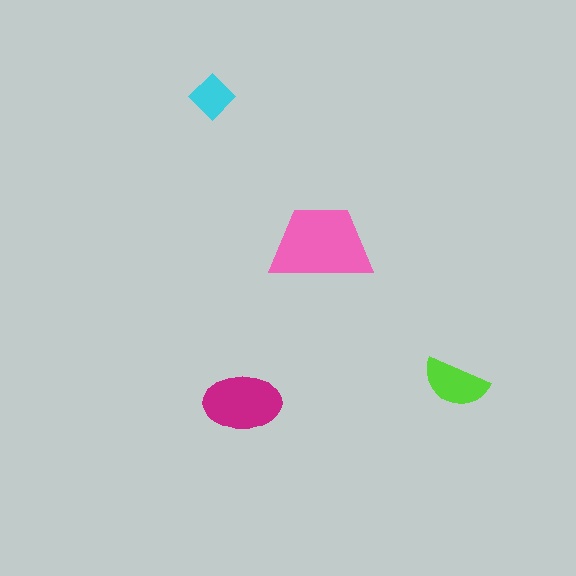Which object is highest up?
The cyan diamond is topmost.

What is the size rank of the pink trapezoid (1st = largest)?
1st.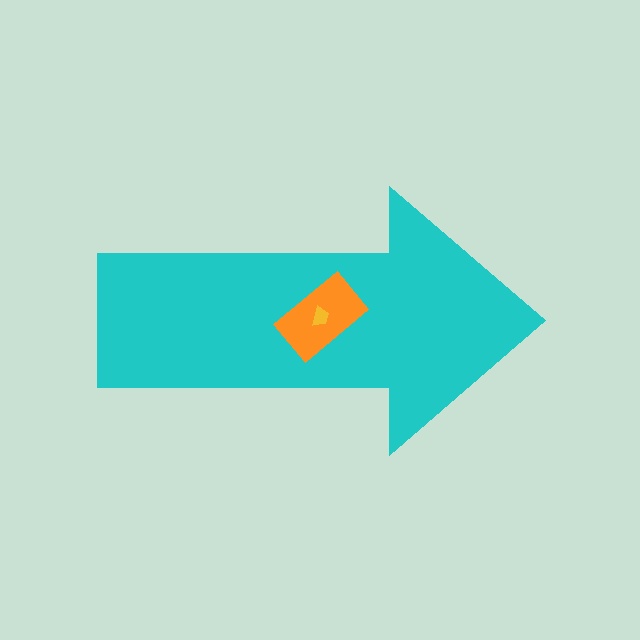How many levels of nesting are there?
3.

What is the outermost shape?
The cyan arrow.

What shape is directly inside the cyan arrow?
The orange rectangle.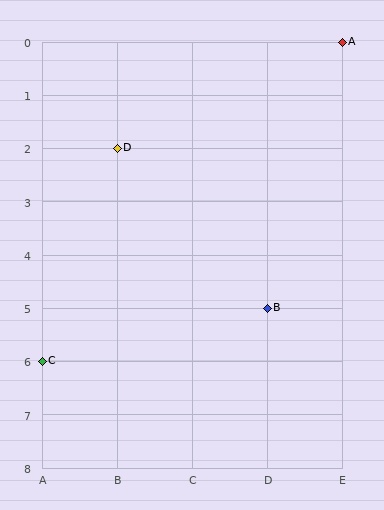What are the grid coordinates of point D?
Point D is at grid coordinates (B, 2).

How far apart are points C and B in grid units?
Points C and B are 3 columns and 1 row apart (about 3.2 grid units diagonally).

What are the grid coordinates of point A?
Point A is at grid coordinates (E, 0).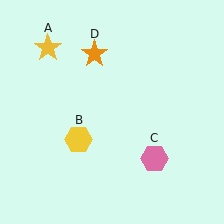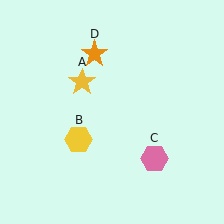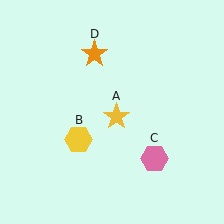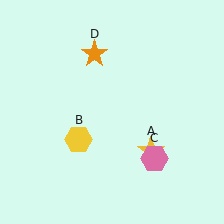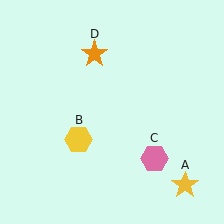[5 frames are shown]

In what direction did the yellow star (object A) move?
The yellow star (object A) moved down and to the right.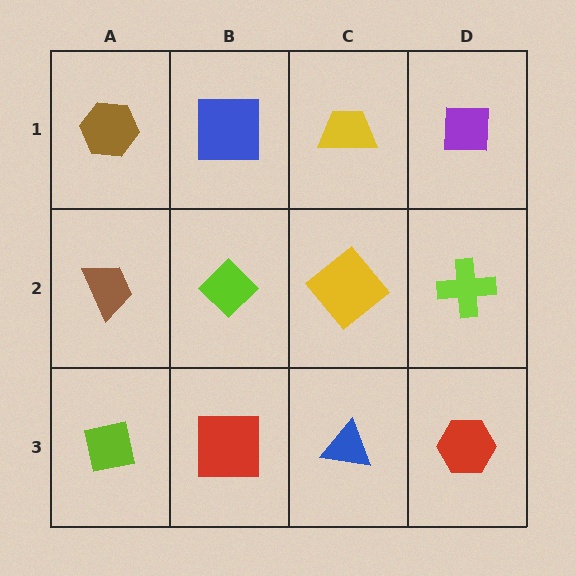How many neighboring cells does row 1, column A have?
2.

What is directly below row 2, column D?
A red hexagon.